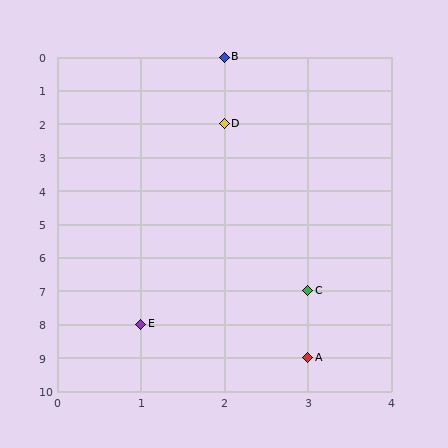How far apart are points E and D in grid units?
Points E and D are 1 column and 6 rows apart (about 6.1 grid units diagonally).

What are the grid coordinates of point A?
Point A is at grid coordinates (3, 9).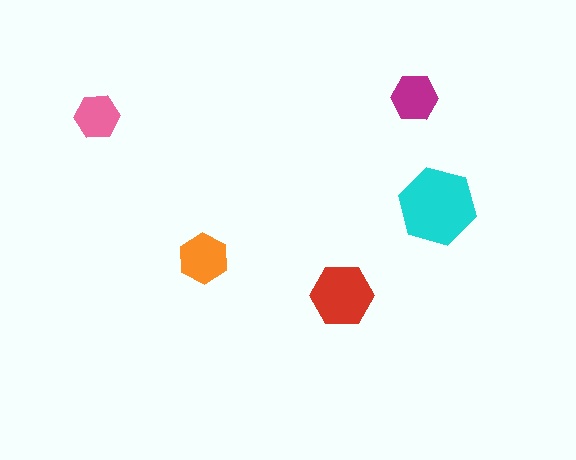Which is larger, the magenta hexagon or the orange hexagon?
The orange one.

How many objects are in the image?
There are 5 objects in the image.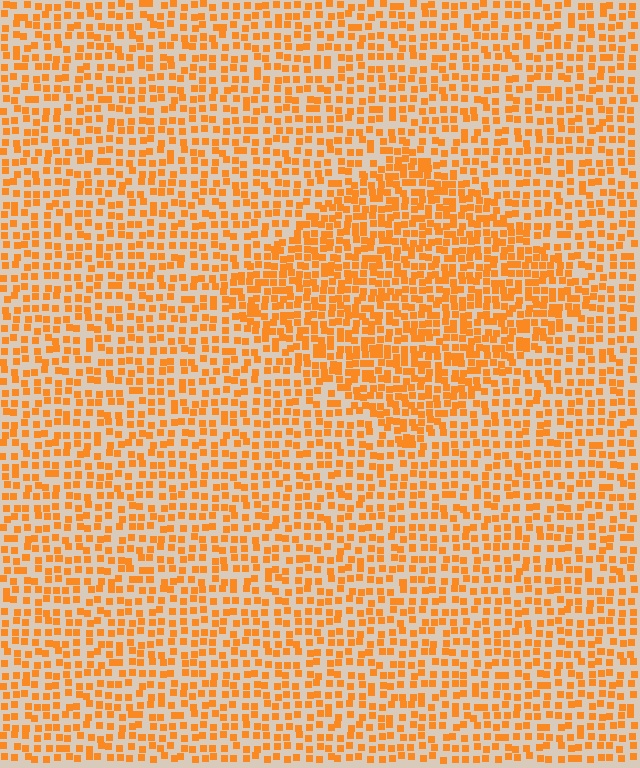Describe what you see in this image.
The image contains small orange elements arranged at two different densities. A diamond-shaped region is visible where the elements are more densely packed than the surrounding area.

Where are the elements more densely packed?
The elements are more densely packed inside the diamond boundary.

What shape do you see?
I see a diamond.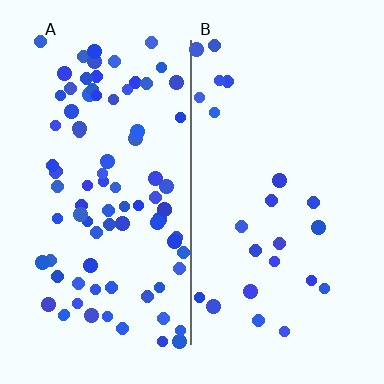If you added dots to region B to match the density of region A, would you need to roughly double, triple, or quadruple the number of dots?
Approximately quadruple.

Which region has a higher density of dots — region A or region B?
A (the left).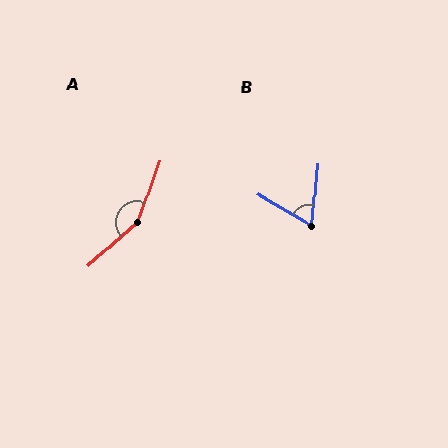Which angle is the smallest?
B, at approximately 65 degrees.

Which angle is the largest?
A, at approximately 151 degrees.